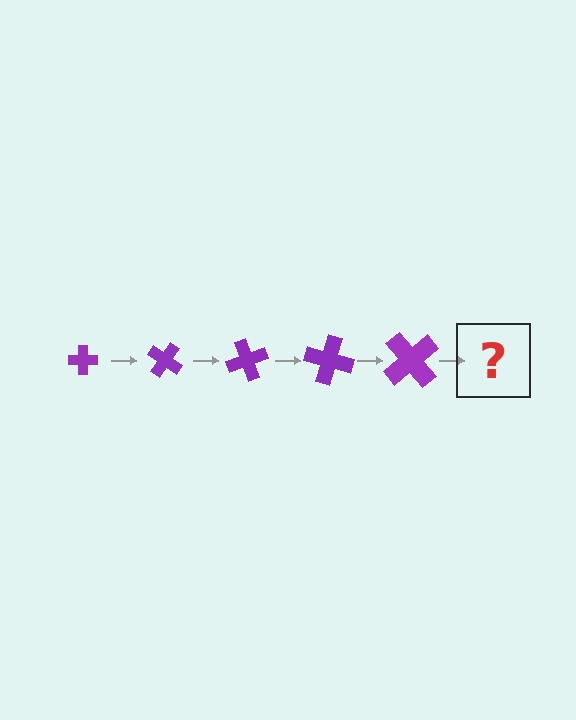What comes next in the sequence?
The next element should be a cross, larger than the previous one and rotated 175 degrees from the start.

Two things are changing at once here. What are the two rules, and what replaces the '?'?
The two rules are that the cross grows larger each step and it rotates 35 degrees each step. The '?' should be a cross, larger than the previous one and rotated 175 degrees from the start.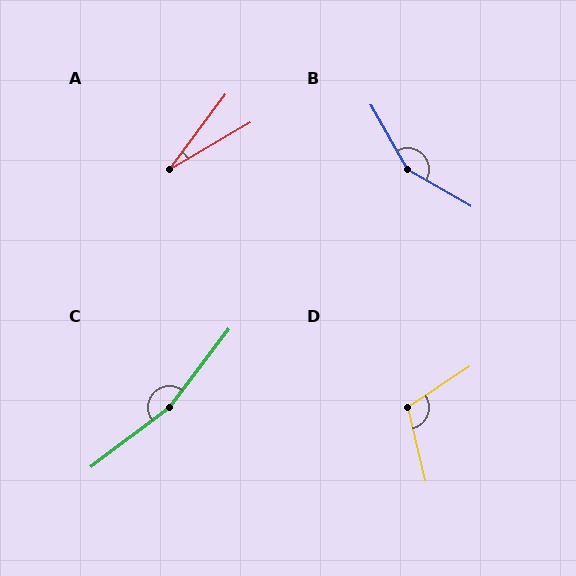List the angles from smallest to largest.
A (22°), D (110°), B (150°), C (165°).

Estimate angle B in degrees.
Approximately 150 degrees.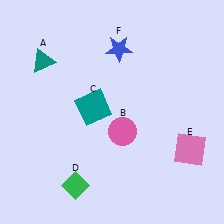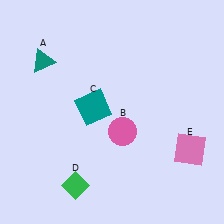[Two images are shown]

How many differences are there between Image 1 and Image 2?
There is 1 difference between the two images.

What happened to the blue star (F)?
The blue star (F) was removed in Image 2. It was in the top-right area of Image 1.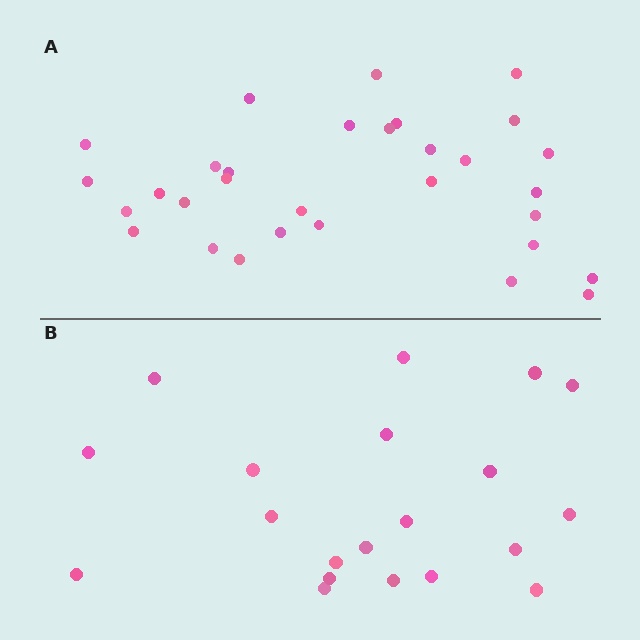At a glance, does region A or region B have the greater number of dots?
Region A (the top region) has more dots.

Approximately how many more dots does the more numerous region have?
Region A has roughly 12 or so more dots than region B.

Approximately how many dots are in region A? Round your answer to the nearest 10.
About 30 dots. (The exact count is 31, which rounds to 30.)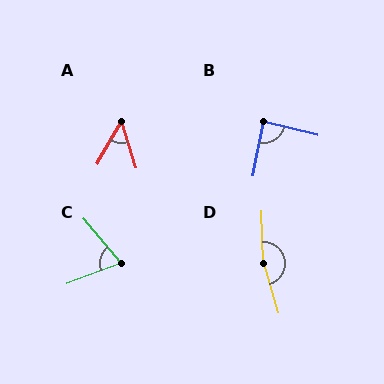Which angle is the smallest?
A, at approximately 47 degrees.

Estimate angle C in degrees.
Approximately 71 degrees.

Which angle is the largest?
D, at approximately 165 degrees.